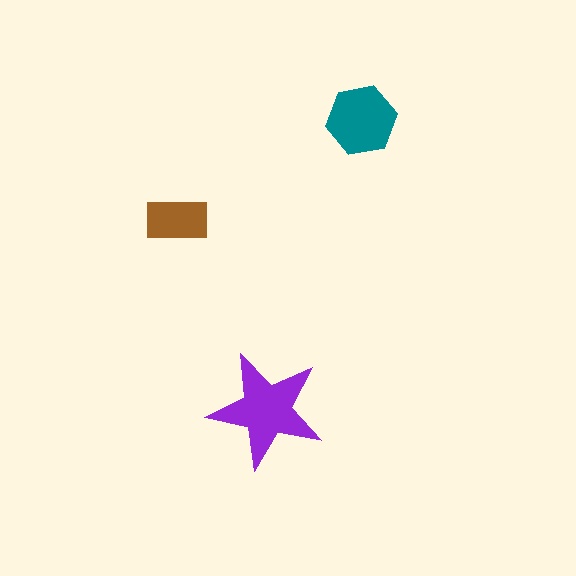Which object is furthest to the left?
The brown rectangle is leftmost.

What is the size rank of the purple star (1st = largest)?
1st.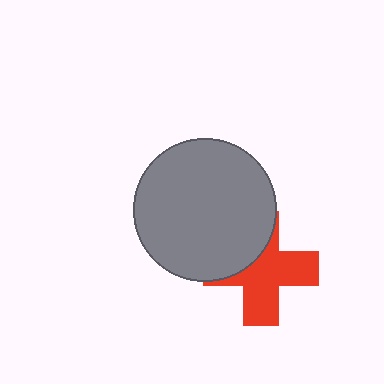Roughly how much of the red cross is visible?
About half of it is visible (roughly 64%).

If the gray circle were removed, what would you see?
You would see the complete red cross.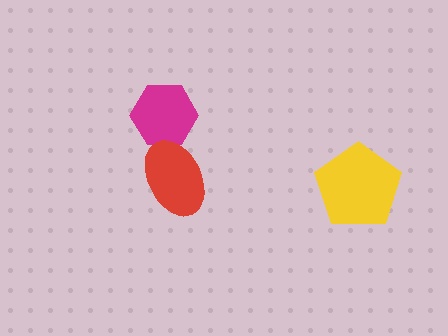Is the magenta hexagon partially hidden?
Yes, it is partially covered by another shape.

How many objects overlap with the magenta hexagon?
1 object overlaps with the magenta hexagon.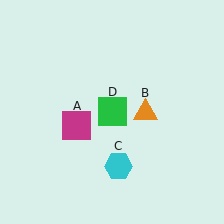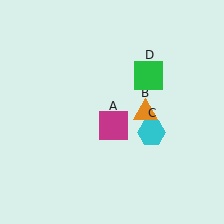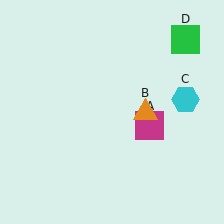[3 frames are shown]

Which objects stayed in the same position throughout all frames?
Orange triangle (object B) remained stationary.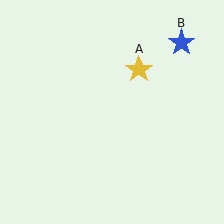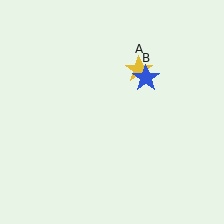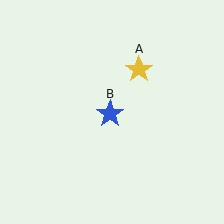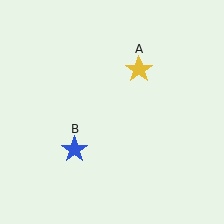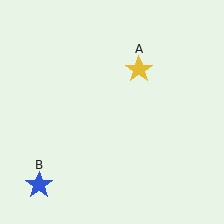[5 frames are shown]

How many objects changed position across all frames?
1 object changed position: blue star (object B).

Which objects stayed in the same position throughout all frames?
Yellow star (object A) remained stationary.